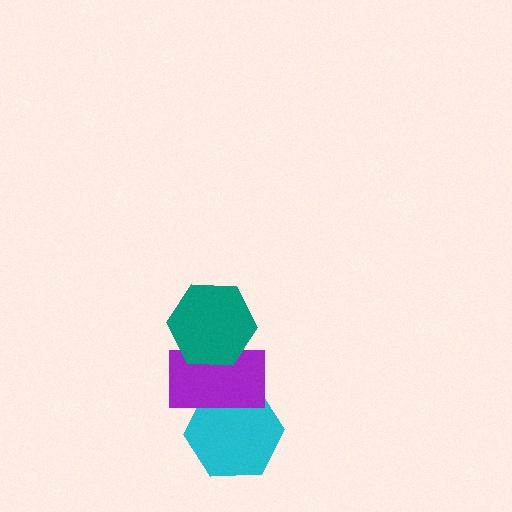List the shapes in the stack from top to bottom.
From top to bottom: the teal hexagon, the purple rectangle, the cyan hexagon.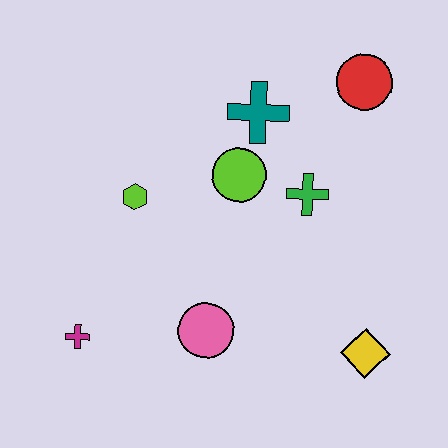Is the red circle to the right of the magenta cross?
Yes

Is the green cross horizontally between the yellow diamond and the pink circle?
Yes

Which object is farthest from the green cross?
The magenta cross is farthest from the green cross.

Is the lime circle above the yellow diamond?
Yes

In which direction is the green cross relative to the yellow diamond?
The green cross is above the yellow diamond.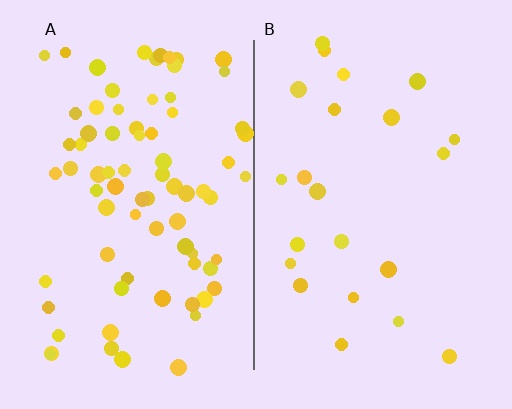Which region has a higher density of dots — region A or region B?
A (the left).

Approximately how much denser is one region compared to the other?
Approximately 3.4× — region A over region B.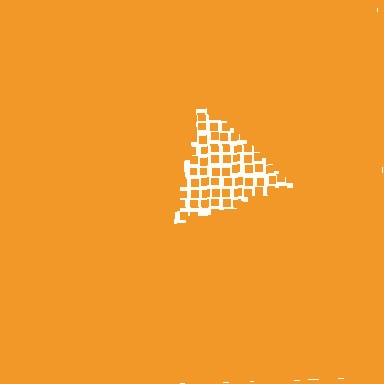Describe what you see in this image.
The image contains small orange elements arranged at two different densities. A triangle-shaped region is visible where the elements are less densely packed than the surrounding area.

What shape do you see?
I see a triangle.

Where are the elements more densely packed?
The elements are more densely packed outside the triangle boundary.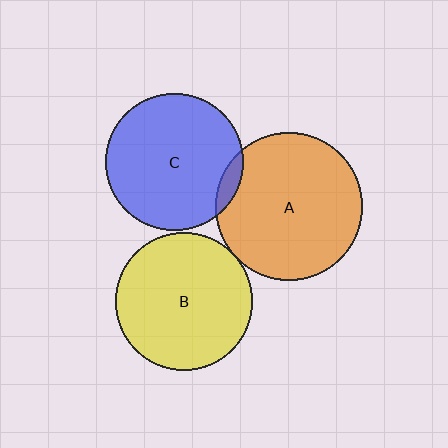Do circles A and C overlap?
Yes.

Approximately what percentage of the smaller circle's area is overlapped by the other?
Approximately 5%.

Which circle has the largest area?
Circle A (orange).